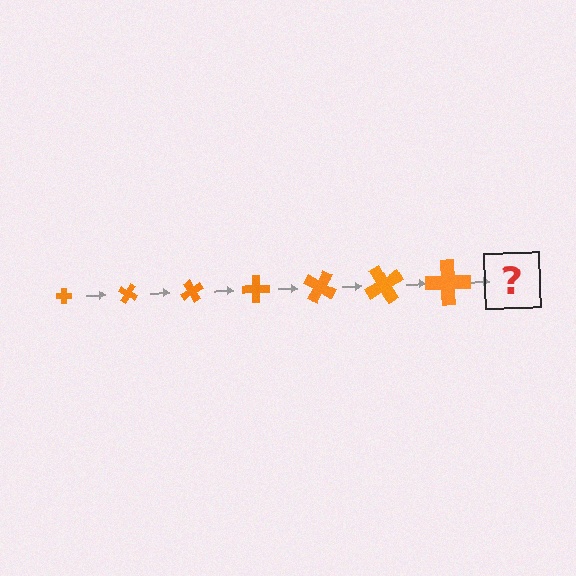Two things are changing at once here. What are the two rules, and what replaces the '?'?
The two rules are that the cross grows larger each step and it rotates 30 degrees each step. The '?' should be a cross, larger than the previous one and rotated 210 degrees from the start.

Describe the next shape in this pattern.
It should be a cross, larger than the previous one and rotated 210 degrees from the start.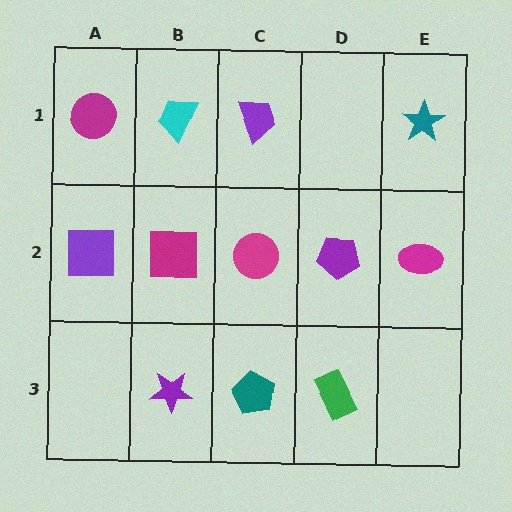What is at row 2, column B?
A magenta square.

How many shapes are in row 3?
3 shapes.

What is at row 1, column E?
A teal star.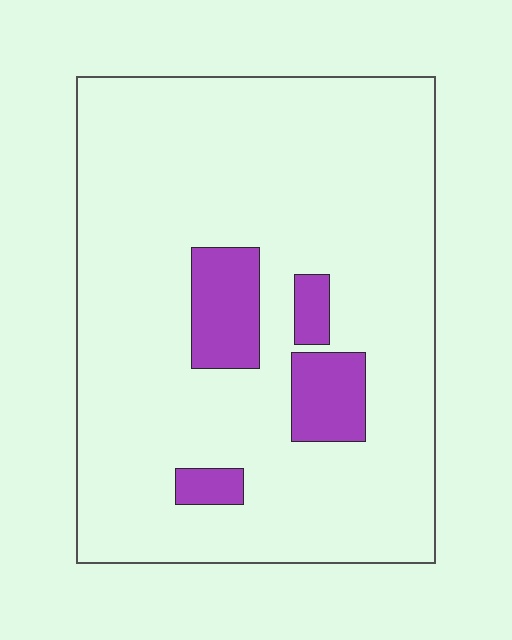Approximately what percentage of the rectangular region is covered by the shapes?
Approximately 10%.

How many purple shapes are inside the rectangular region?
4.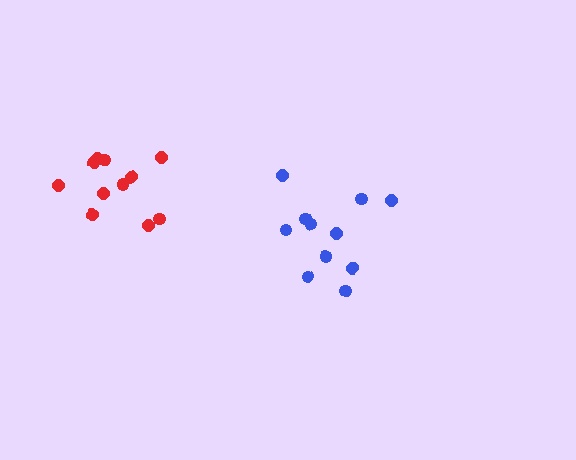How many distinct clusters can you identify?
There are 2 distinct clusters.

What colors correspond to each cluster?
The clusters are colored: red, blue.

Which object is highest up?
The red cluster is topmost.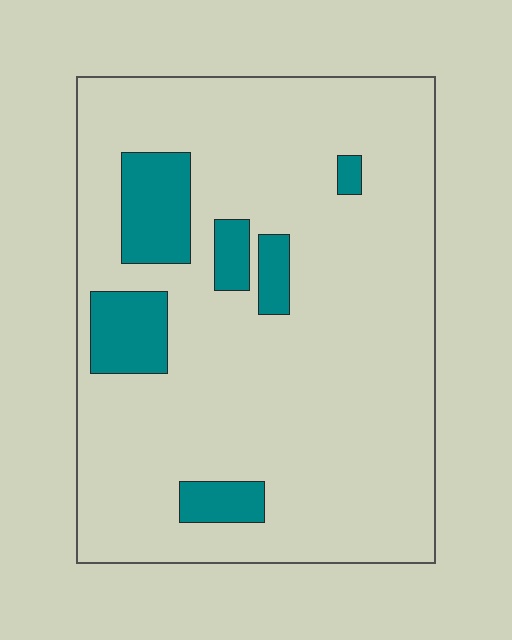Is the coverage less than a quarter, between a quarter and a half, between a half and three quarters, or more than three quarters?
Less than a quarter.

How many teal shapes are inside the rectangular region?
6.